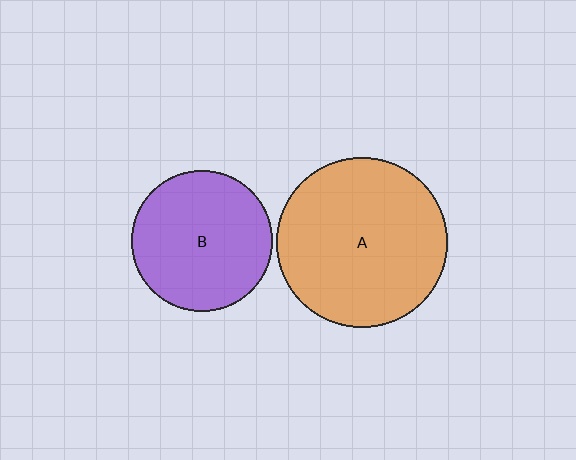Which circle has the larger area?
Circle A (orange).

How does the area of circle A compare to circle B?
Approximately 1.5 times.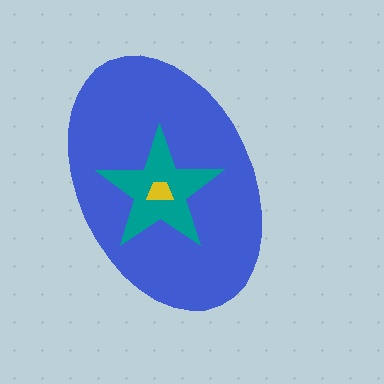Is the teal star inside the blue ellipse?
Yes.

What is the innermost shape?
The yellow trapezoid.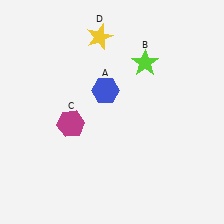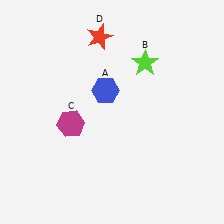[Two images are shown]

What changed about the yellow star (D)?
In Image 1, D is yellow. In Image 2, it changed to red.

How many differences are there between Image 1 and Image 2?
There is 1 difference between the two images.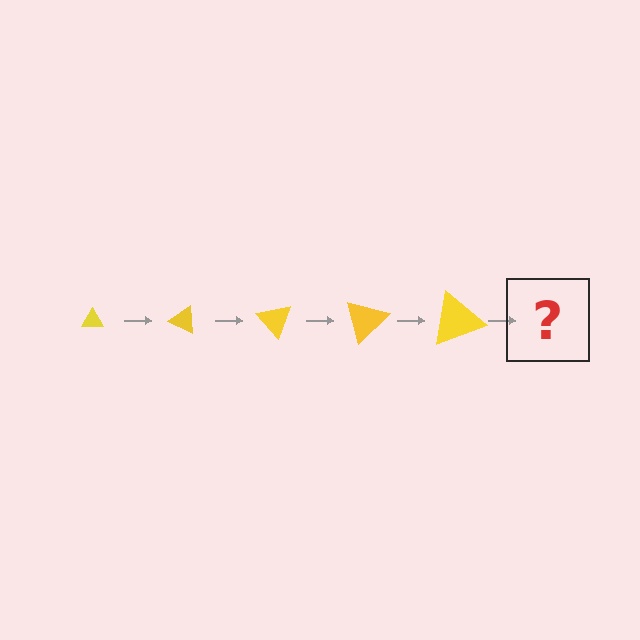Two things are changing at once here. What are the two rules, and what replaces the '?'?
The two rules are that the triangle grows larger each step and it rotates 25 degrees each step. The '?' should be a triangle, larger than the previous one and rotated 125 degrees from the start.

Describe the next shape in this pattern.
It should be a triangle, larger than the previous one and rotated 125 degrees from the start.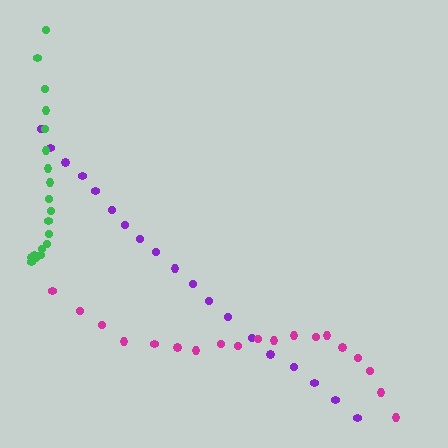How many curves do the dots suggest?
There are 3 distinct paths.